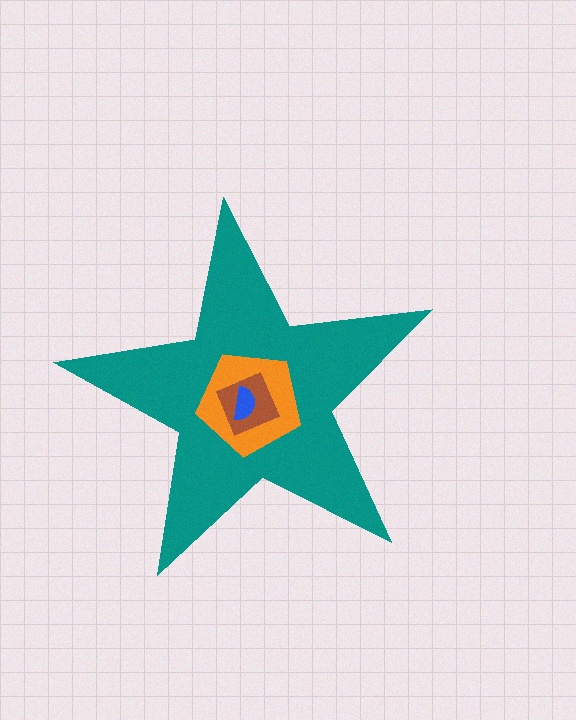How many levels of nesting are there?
4.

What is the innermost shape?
The blue semicircle.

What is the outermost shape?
The teal star.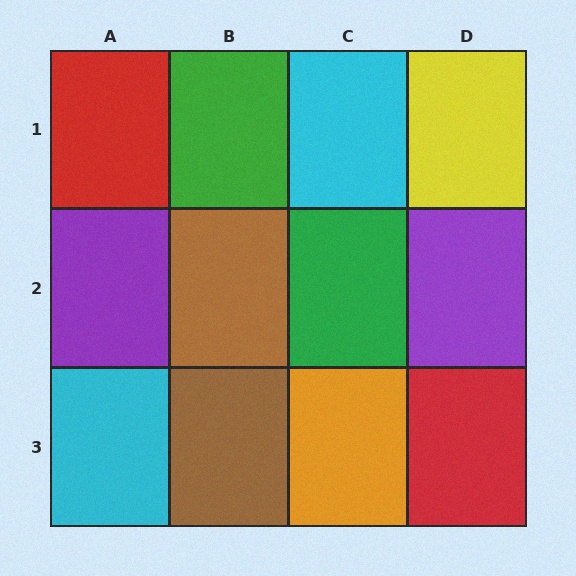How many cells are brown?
2 cells are brown.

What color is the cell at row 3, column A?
Cyan.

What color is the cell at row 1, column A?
Red.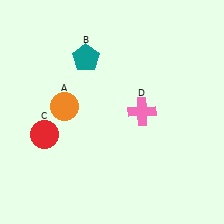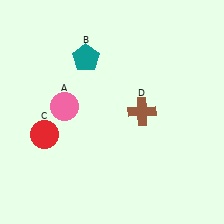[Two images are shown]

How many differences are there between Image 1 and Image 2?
There are 2 differences between the two images.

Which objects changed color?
A changed from orange to pink. D changed from pink to brown.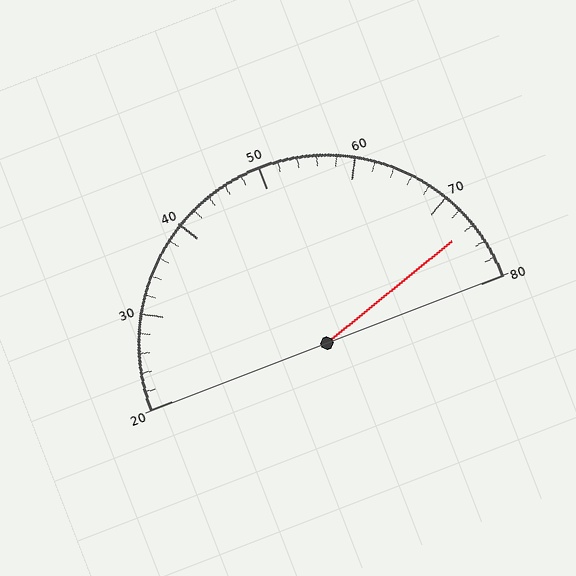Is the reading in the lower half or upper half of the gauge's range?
The reading is in the upper half of the range (20 to 80).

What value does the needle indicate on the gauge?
The needle indicates approximately 74.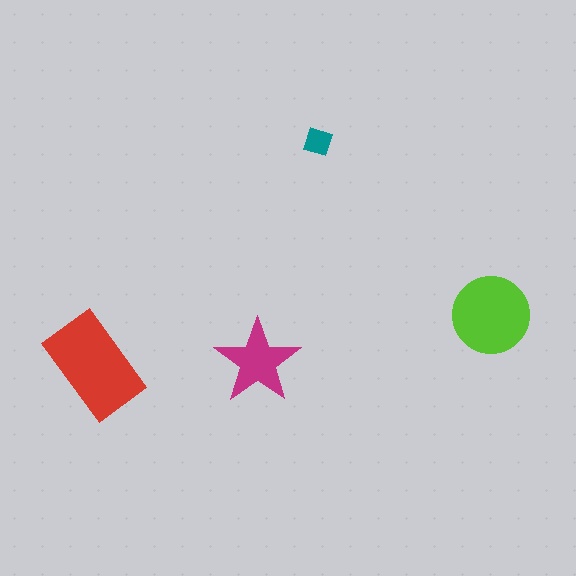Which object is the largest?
The red rectangle.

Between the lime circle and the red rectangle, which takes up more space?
The red rectangle.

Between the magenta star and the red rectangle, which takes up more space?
The red rectangle.